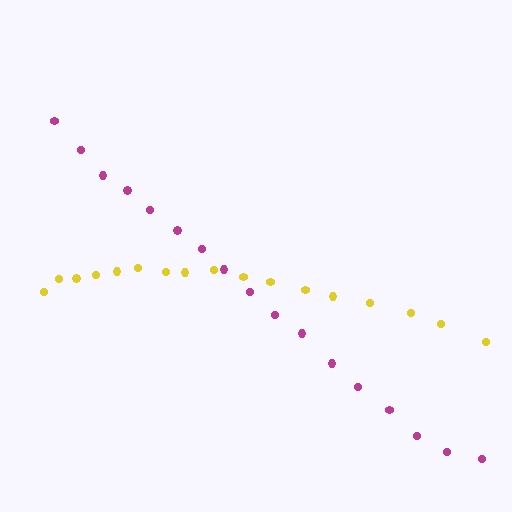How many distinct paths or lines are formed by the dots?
There are 2 distinct paths.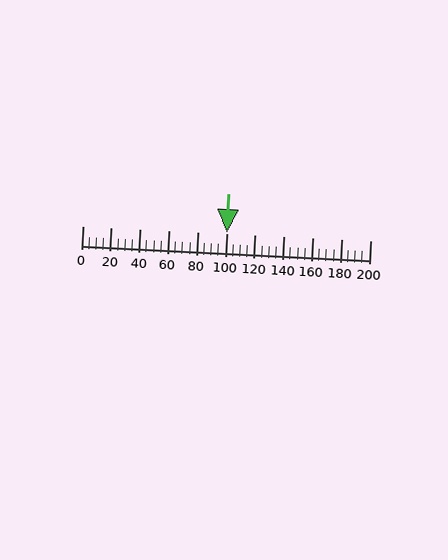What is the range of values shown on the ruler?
The ruler shows values from 0 to 200.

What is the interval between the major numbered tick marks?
The major tick marks are spaced 20 units apart.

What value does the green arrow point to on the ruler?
The green arrow points to approximately 100.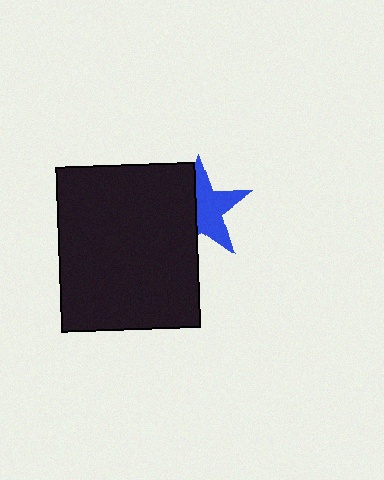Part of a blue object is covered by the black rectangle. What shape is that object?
It is a star.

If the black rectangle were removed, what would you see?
You would see the complete blue star.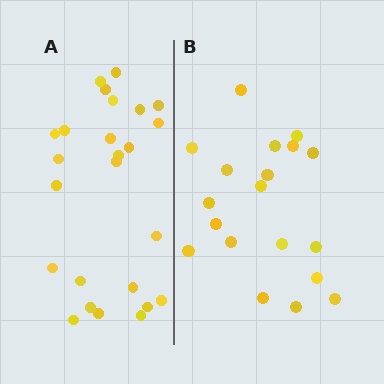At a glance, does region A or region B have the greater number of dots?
Region A (the left region) has more dots.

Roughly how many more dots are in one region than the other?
Region A has about 6 more dots than region B.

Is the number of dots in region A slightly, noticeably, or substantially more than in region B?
Region A has noticeably more, but not dramatically so. The ratio is roughly 1.3 to 1.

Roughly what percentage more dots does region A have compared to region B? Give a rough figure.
About 30% more.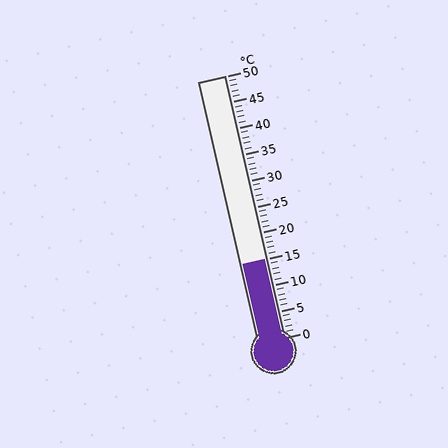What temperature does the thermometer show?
The thermometer shows approximately 15°C.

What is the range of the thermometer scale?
The thermometer scale ranges from 0°C to 50°C.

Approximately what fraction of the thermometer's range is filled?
The thermometer is filled to approximately 30% of its range.